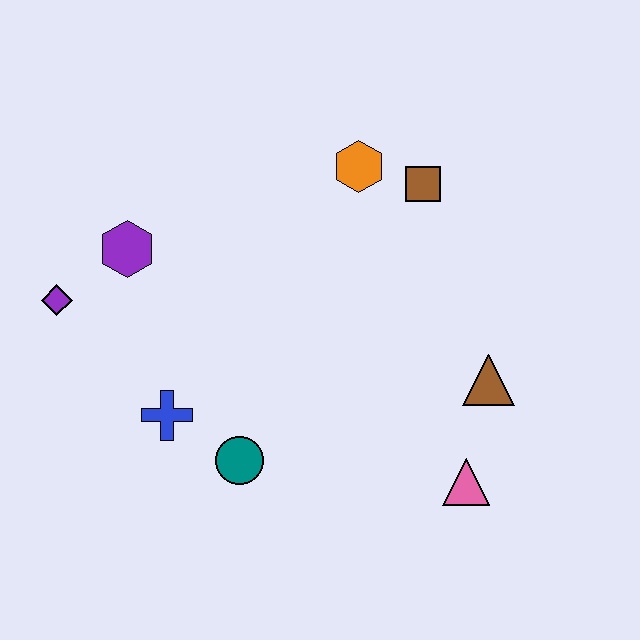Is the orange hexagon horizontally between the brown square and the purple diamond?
Yes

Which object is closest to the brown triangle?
The pink triangle is closest to the brown triangle.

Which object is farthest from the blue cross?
The brown square is farthest from the blue cross.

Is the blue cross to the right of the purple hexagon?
Yes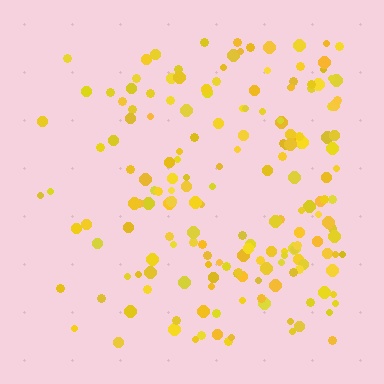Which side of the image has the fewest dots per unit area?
The left.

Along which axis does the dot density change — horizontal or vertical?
Horizontal.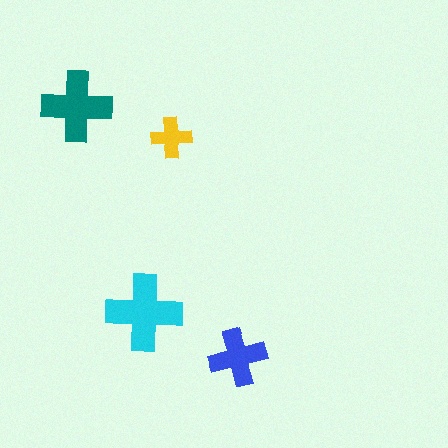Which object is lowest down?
The blue cross is bottommost.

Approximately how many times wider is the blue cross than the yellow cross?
About 1.5 times wider.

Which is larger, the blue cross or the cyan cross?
The cyan one.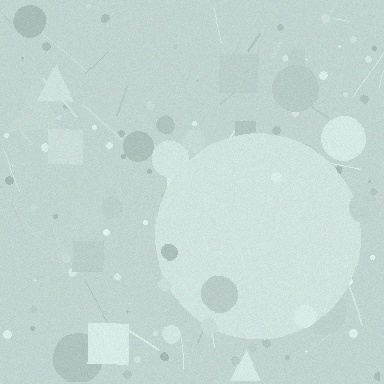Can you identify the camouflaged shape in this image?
The camouflaged shape is a circle.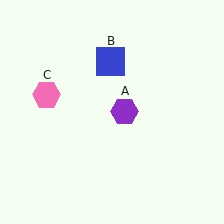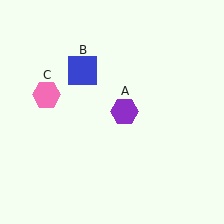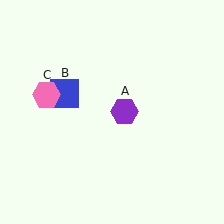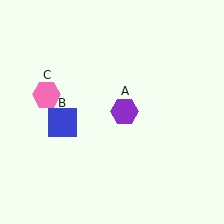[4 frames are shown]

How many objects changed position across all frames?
1 object changed position: blue square (object B).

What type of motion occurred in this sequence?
The blue square (object B) rotated counterclockwise around the center of the scene.